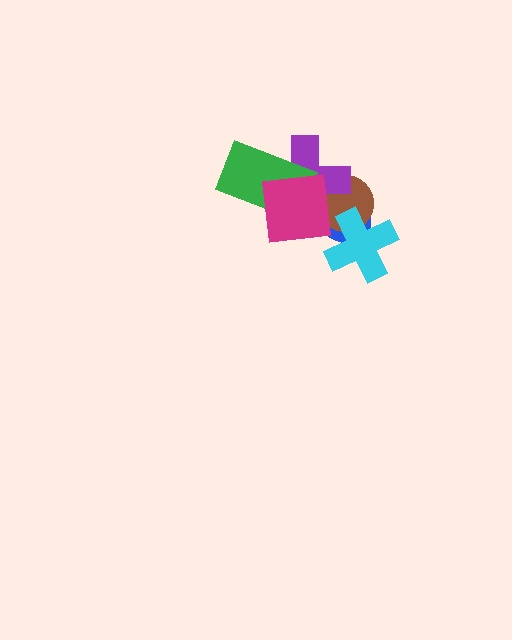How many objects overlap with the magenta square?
4 objects overlap with the magenta square.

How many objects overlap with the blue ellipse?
5 objects overlap with the blue ellipse.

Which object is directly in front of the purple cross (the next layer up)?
The green rectangle is directly in front of the purple cross.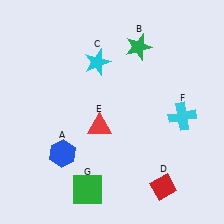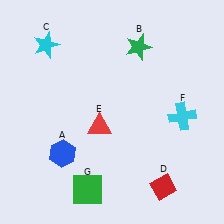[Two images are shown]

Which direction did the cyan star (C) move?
The cyan star (C) moved left.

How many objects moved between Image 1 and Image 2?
1 object moved between the two images.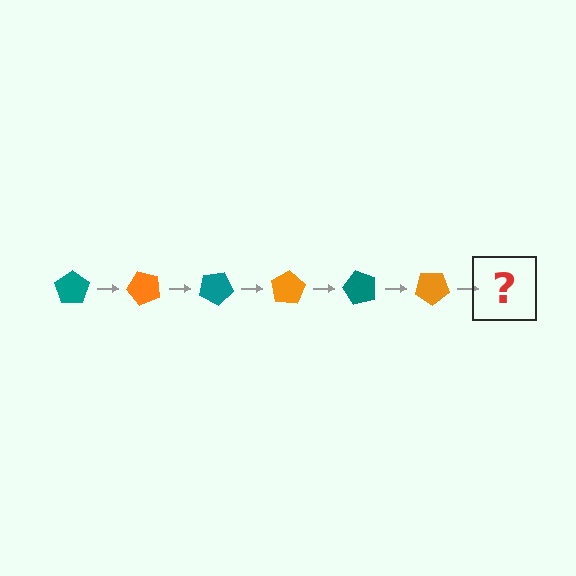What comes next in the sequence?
The next element should be a teal pentagon, rotated 300 degrees from the start.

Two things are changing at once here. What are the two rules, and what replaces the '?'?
The two rules are that it rotates 50 degrees each step and the color cycles through teal and orange. The '?' should be a teal pentagon, rotated 300 degrees from the start.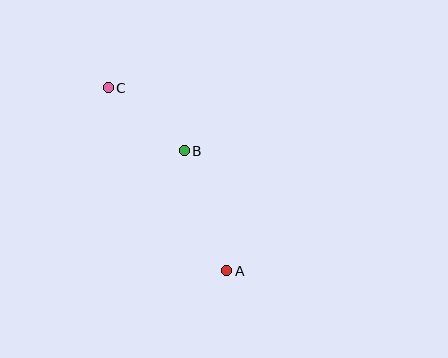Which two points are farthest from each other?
Points A and C are farthest from each other.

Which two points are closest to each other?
Points B and C are closest to each other.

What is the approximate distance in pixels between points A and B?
The distance between A and B is approximately 127 pixels.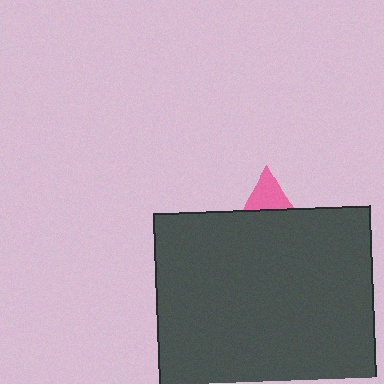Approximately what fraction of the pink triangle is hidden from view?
Roughly 79% of the pink triangle is hidden behind the dark gray rectangle.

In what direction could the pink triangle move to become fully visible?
The pink triangle could move up. That would shift it out from behind the dark gray rectangle entirely.